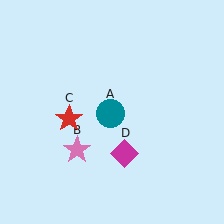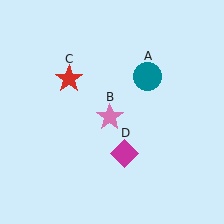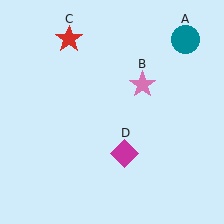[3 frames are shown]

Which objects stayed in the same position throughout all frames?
Magenta diamond (object D) remained stationary.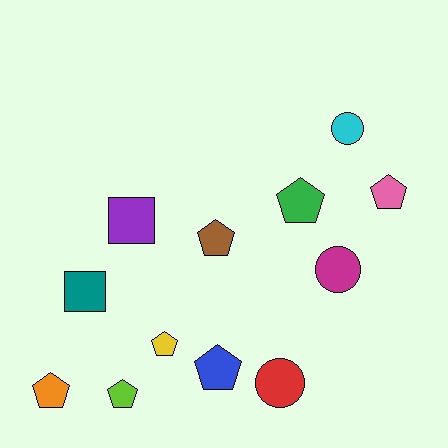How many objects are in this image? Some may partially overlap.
There are 12 objects.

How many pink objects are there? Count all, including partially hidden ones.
There is 1 pink object.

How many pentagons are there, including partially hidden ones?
There are 7 pentagons.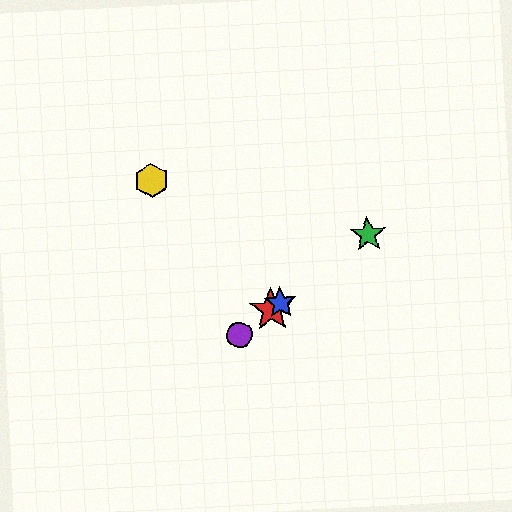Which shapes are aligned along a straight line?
The red star, the blue star, the green star, the purple circle are aligned along a straight line.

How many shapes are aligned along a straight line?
4 shapes (the red star, the blue star, the green star, the purple circle) are aligned along a straight line.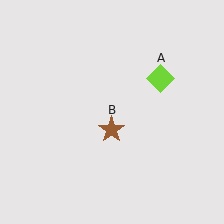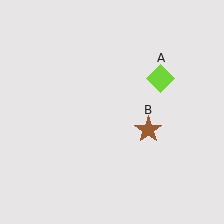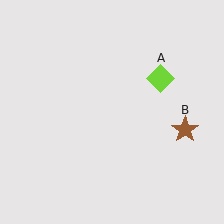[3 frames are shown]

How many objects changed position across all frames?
1 object changed position: brown star (object B).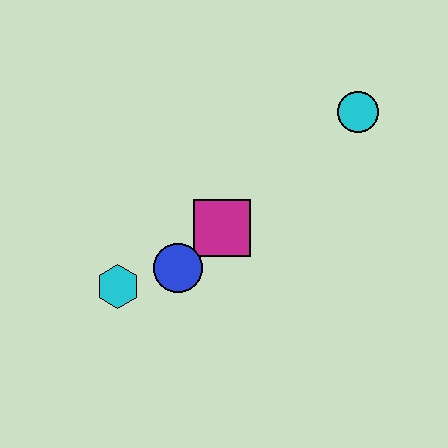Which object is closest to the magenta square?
The blue circle is closest to the magenta square.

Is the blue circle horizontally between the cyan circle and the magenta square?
No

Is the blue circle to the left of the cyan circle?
Yes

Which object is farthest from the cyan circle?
The cyan hexagon is farthest from the cyan circle.